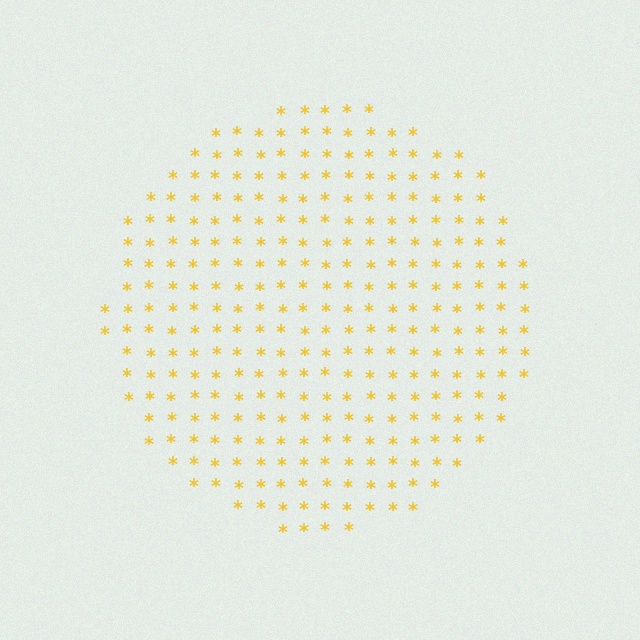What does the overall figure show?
The overall figure shows a circle.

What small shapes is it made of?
It is made of small asterisks.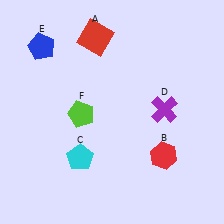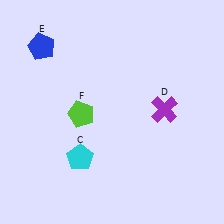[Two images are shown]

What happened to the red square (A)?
The red square (A) was removed in Image 2. It was in the top-left area of Image 1.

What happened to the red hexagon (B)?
The red hexagon (B) was removed in Image 2. It was in the bottom-right area of Image 1.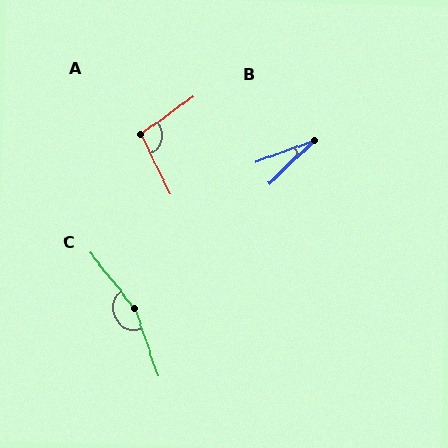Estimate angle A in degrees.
Approximately 99 degrees.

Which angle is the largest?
C, at approximately 160 degrees.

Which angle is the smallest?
B, at approximately 24 degrees.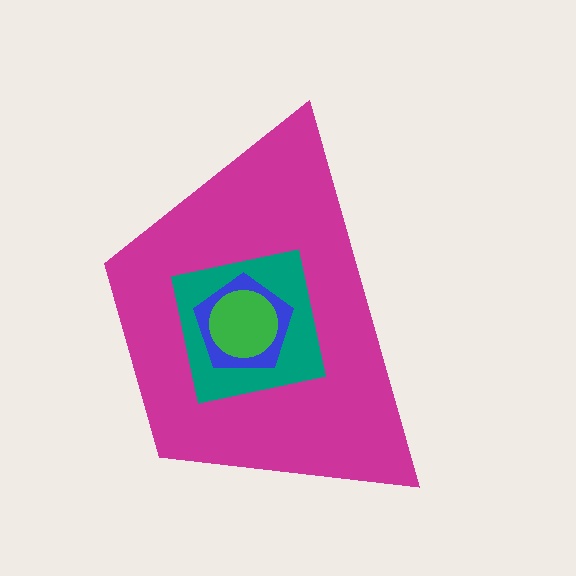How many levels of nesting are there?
4.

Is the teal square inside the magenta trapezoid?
Yes.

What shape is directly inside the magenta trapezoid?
The teal square.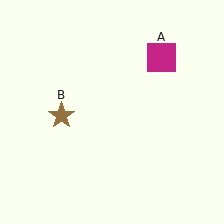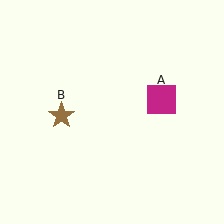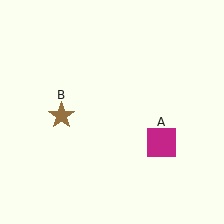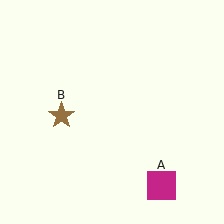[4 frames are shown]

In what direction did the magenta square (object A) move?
The magenta square (object A) moved down.